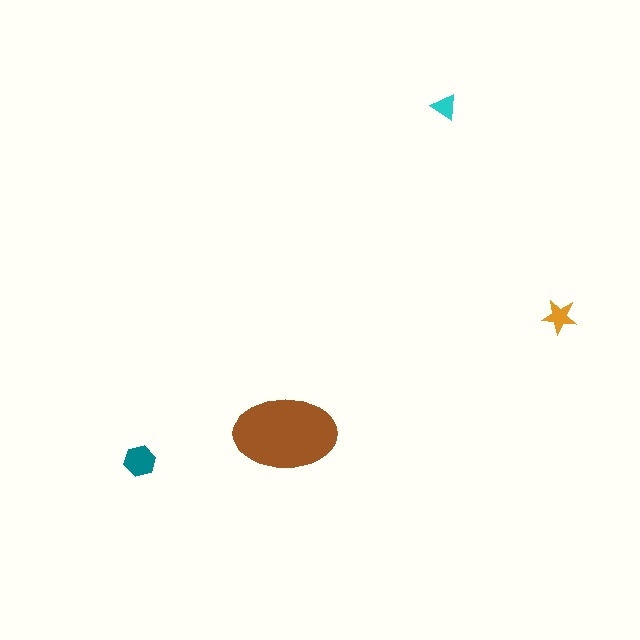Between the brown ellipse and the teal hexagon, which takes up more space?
The brown ellipse.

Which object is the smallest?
The cyan triangle.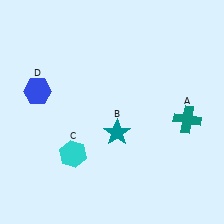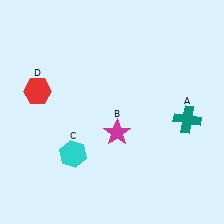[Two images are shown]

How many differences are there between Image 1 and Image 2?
There are 2 differences between the two images.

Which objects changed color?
B changed from teal to magenta. D changed from blue to red.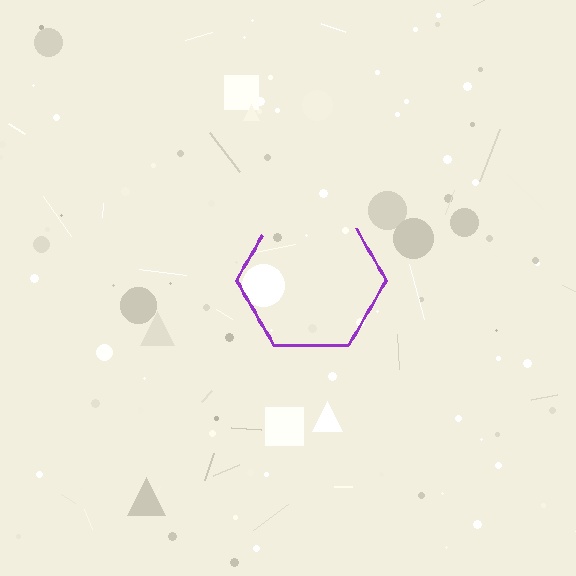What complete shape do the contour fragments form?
The contour fragments form a hexagon.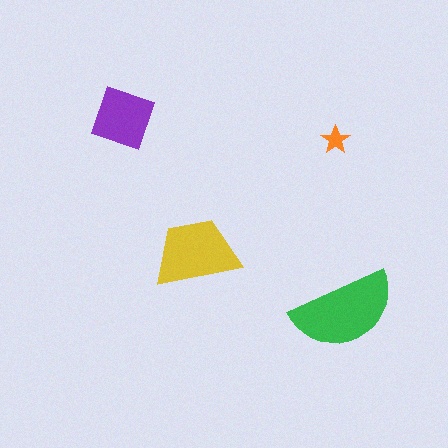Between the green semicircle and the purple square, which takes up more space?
The green semicircle.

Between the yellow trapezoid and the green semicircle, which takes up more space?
The green semicircle.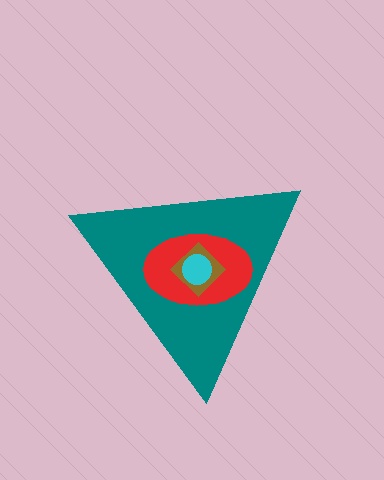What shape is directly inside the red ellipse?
The brown diamond.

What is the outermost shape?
The teal triangle.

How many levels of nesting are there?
4.